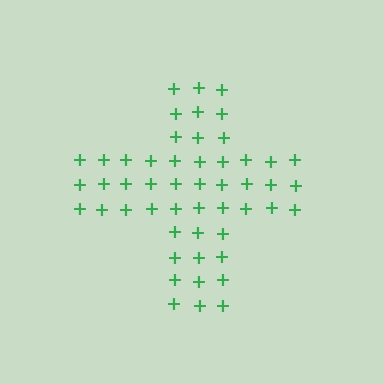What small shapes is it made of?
It is made of small plus signs.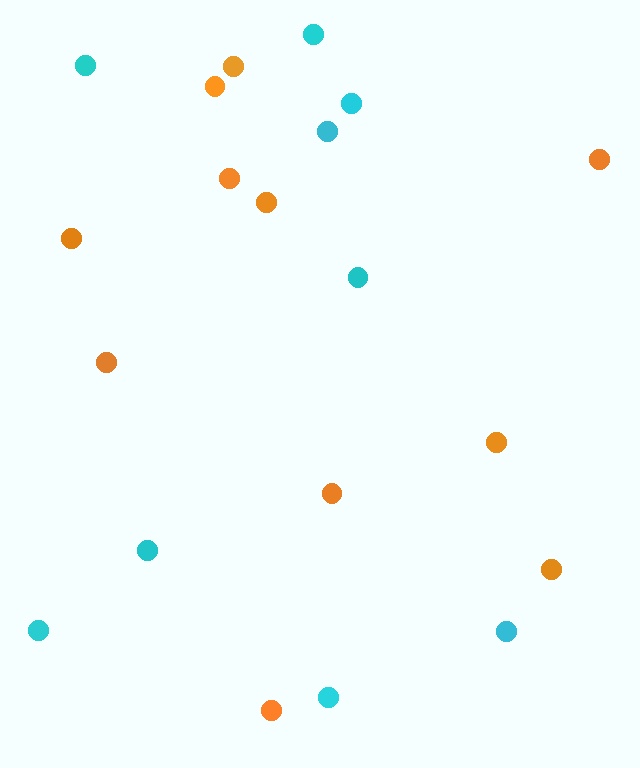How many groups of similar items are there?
There are 2 groups: one group of cyan circles (9) and one group of orange circles (11).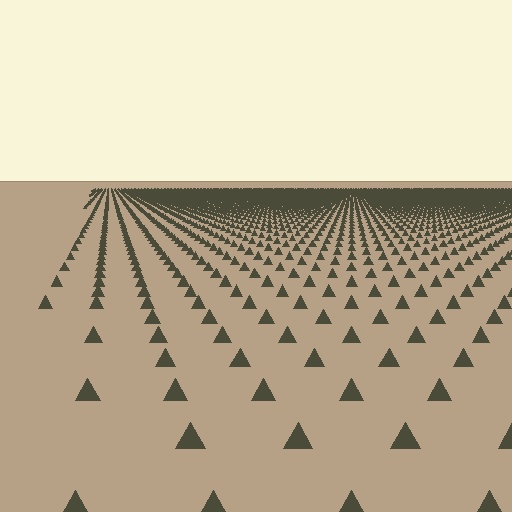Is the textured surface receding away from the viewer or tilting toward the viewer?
The surface is receding away from the viewer. Texture elements get smaller and denser toward the top.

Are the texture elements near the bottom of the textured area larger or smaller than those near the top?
Larger. Near the bottom, elements are closer to the viewer and appear at a bigger on-screen size.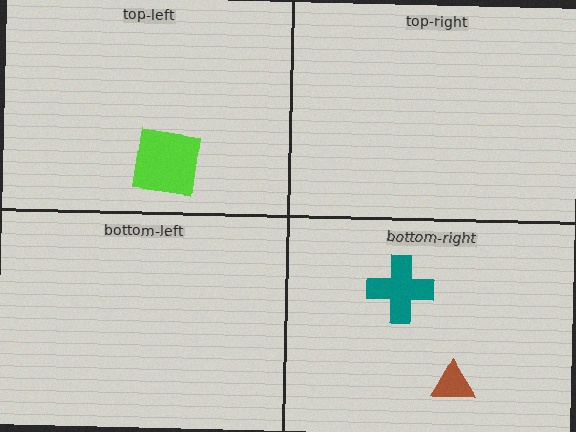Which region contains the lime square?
The top-left region.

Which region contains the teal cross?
The bottom-right region.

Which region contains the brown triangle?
The bottom-right region.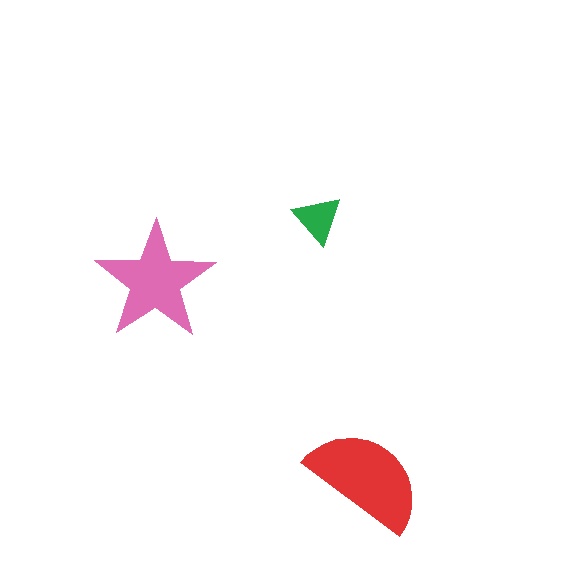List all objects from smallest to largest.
The green triangle, the pink star, the red semicircle.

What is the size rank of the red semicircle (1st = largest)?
1st.